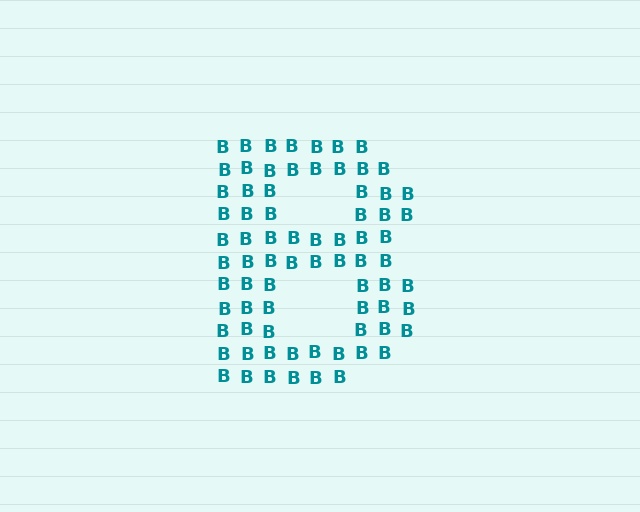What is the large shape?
The large shape is the letter B.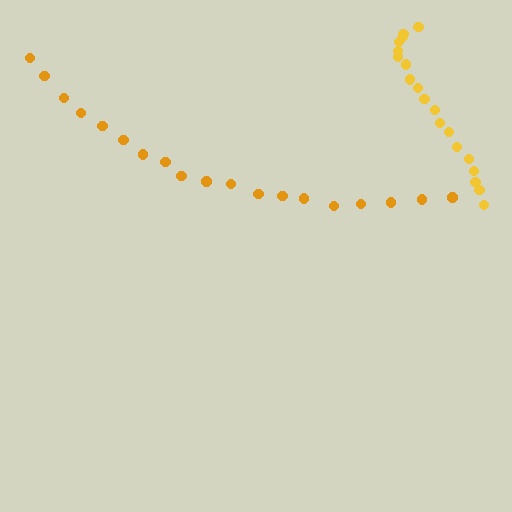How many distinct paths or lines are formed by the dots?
There are 2 distinct paths.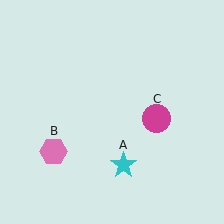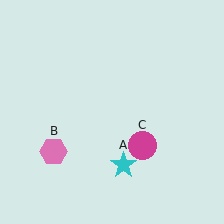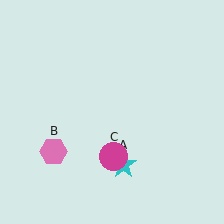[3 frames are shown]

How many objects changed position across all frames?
1 object changed position: magenta circle (object C).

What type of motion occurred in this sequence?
The magenta circle (object C) rotated clockwise around the center of the scene.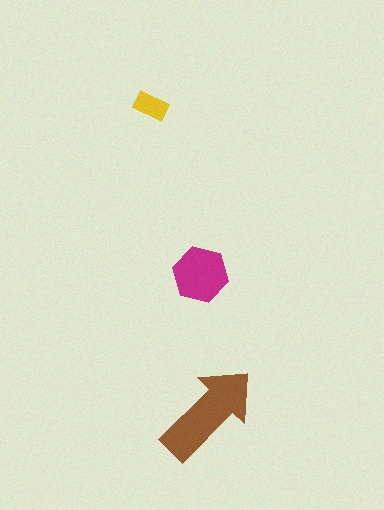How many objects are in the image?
There are 3 objects in the image.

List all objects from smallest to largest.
The yellow rectangle, the magenta hexagon, the brown arrow.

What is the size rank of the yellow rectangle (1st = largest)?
3rd.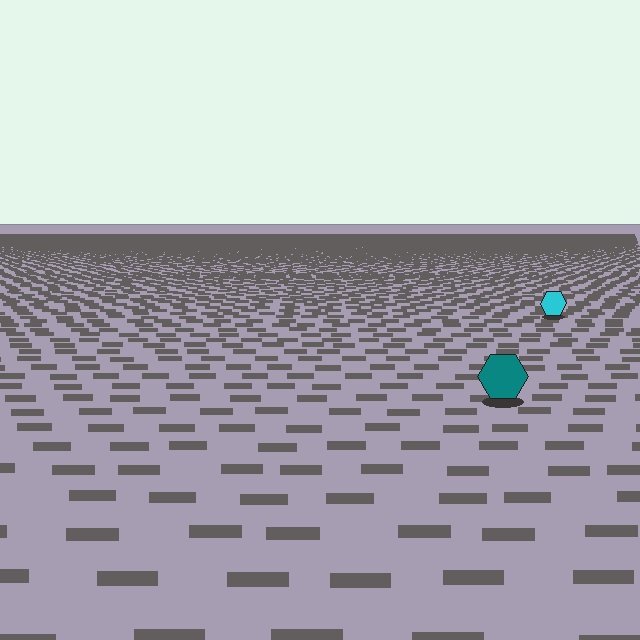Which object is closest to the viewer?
The teal hexagon is closest. The texture marks near it are larger and more spread out.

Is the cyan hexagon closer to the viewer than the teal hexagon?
No. The teal hexagon is closer — you can tell from the texture gradient: the ground texture is coarser near it.